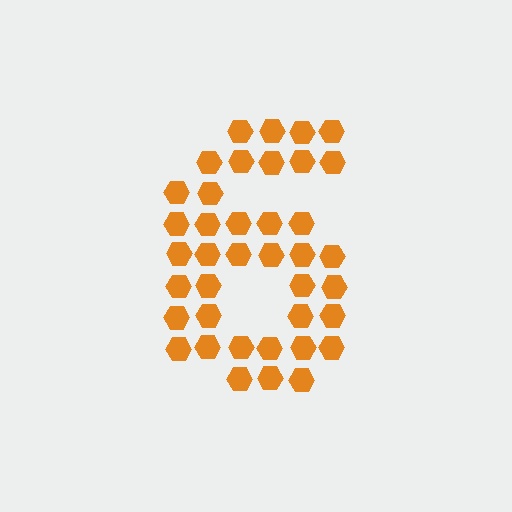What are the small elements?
The small elements are hexagons.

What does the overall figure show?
The overall figure shows the digit 6.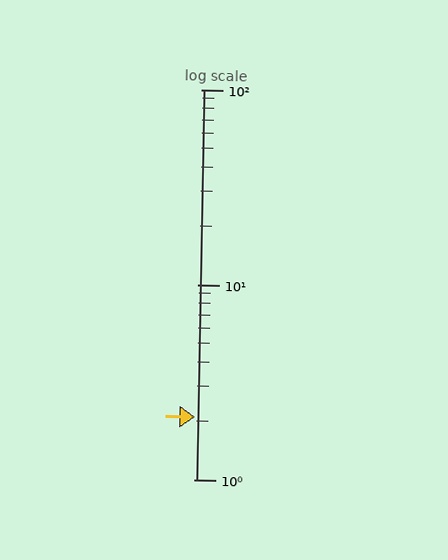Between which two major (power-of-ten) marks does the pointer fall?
The pointer is between 1 and 10.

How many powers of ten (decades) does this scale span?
The scale spans 2 decades, from 1 to 100.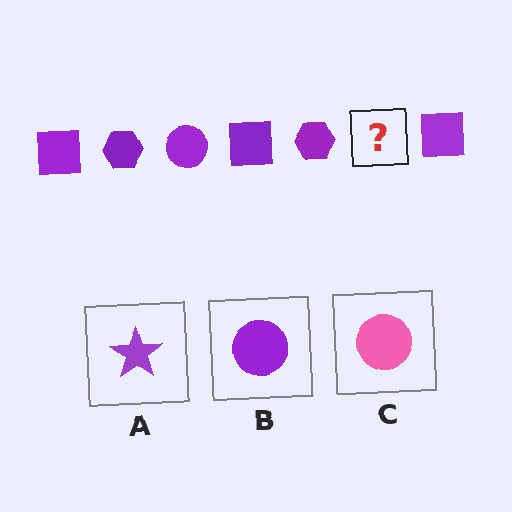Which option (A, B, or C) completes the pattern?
B.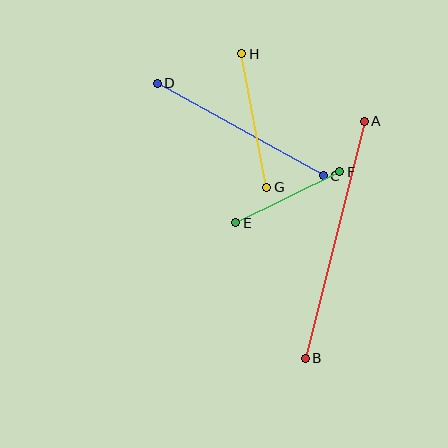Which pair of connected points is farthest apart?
Points A and B are farthest apart.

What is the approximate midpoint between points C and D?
The midpoint is at approximately (240, 130) pixels.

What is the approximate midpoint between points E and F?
The midpoint is at approximately (288, 197) pixels.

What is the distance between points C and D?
The distance is approximately 190 pixels.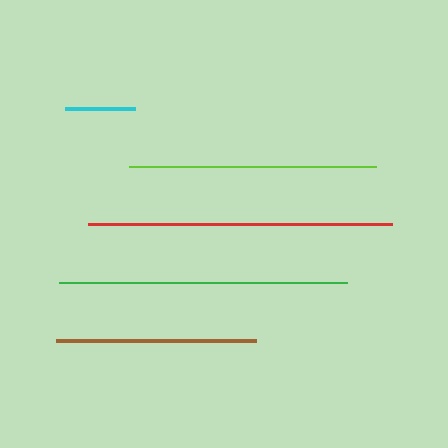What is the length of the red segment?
The red segment is approximately 303 pixels long.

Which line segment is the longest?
The red line is the longest at approximately 303 pixels.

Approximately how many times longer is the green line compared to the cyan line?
The green line is approximately 4.1 times the length of the cyan line.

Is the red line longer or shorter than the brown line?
The red line is longer than the brown line.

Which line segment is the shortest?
The cyan line is the shortest at approximately 70 pixels.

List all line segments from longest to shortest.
From longest to shortest: red, green, lime, brown, cyan.